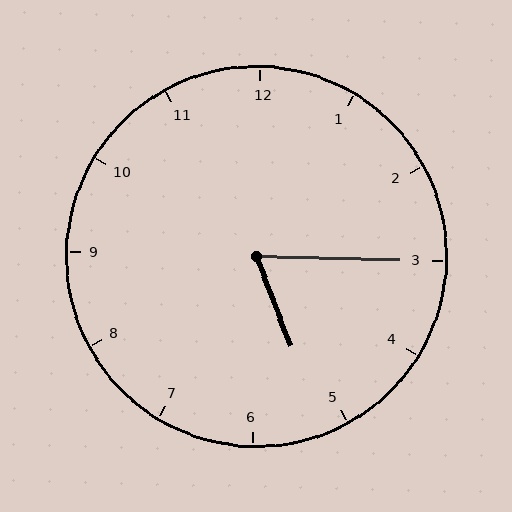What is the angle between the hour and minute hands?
Approximately 68 degrees.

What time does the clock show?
5:15.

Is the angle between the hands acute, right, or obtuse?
It is acute.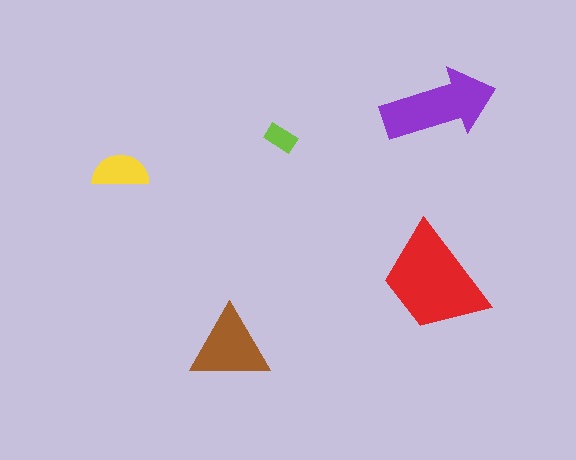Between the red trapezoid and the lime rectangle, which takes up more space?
The red trapezoid.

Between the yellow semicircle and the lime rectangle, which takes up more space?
The yellow semicircle.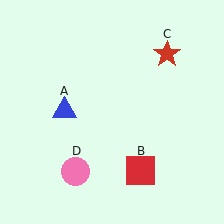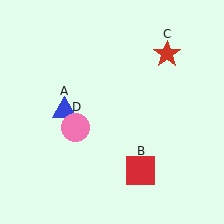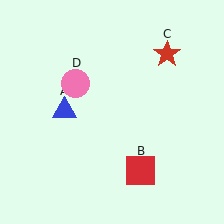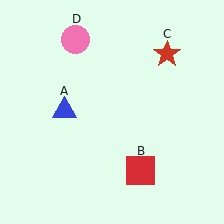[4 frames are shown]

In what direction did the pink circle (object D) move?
The pink circle (object D) moved up.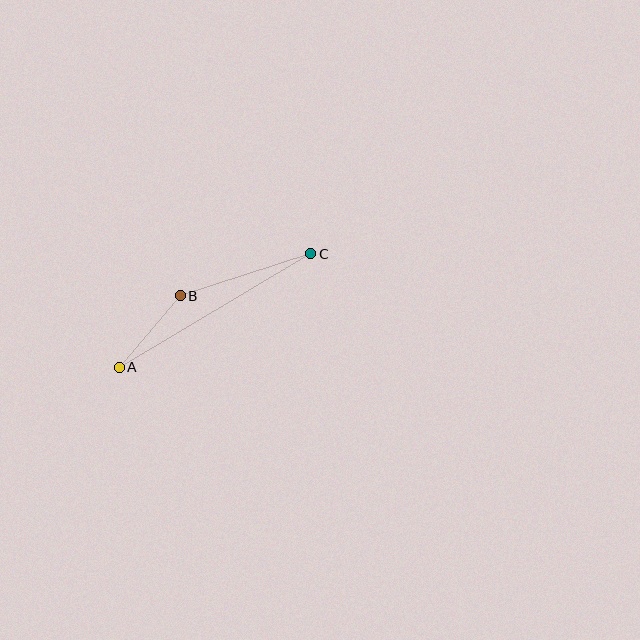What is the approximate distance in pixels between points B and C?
The distance between B and C is approximately 137 pixels.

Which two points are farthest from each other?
Points A and C are farthest from each other.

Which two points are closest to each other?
Points A and B are closest to each other.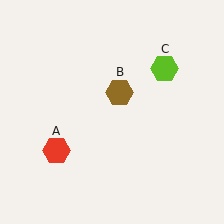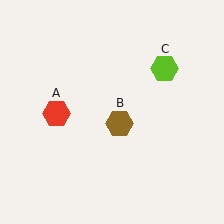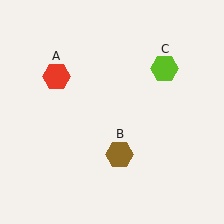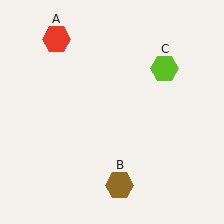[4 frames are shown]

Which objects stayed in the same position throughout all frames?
Lime hexagon (object C) remained stationary.